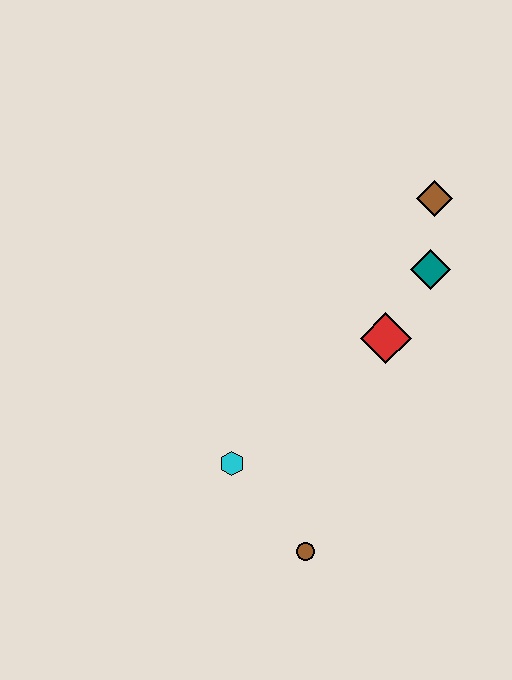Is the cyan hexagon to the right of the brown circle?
No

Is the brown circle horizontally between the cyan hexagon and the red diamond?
Yes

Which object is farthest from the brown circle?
The brown diamond is farthest from the brown circle.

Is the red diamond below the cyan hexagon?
No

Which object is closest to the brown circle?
The cyan hexagon is closest to the brown circle.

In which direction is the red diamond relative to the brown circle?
The red diamond is above the brown circle.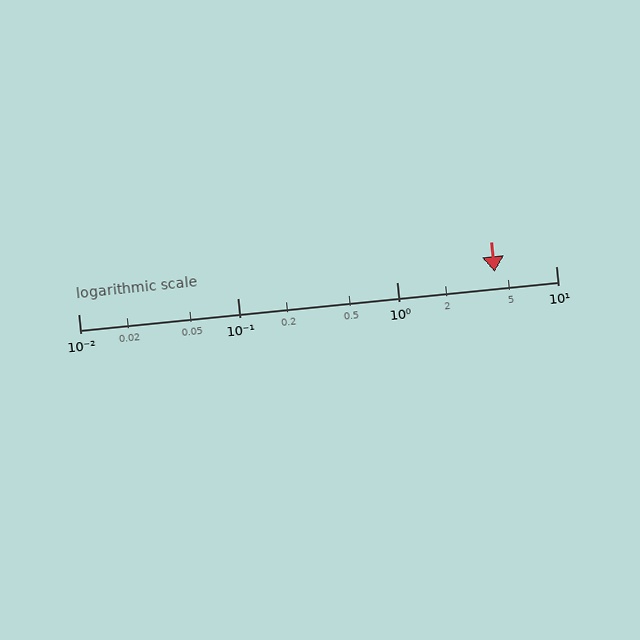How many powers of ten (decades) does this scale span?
The scale spans 3 decades, from 0.01 to 10.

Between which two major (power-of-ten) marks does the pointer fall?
The pointer is between 1 and 10.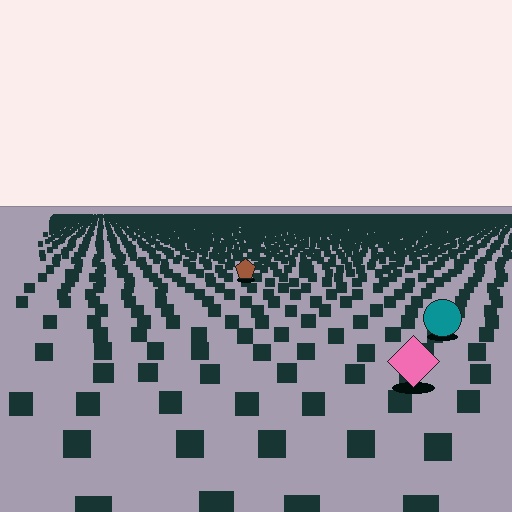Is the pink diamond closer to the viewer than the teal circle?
Yes. The pink diamond is closer — you can tell from the texture gradient: the ground texture is coarser near it.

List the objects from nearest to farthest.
From nearest to farthest: the pink diamond, the teal circle, the brown pentagon.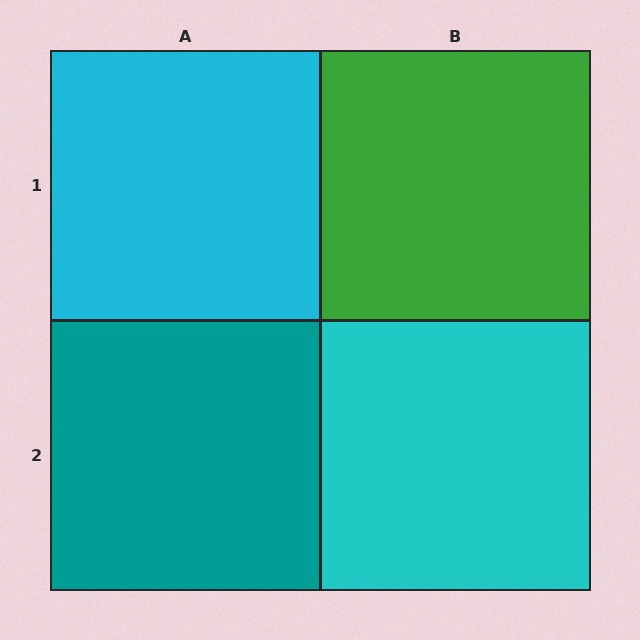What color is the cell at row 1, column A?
Cyan.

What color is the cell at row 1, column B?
Green.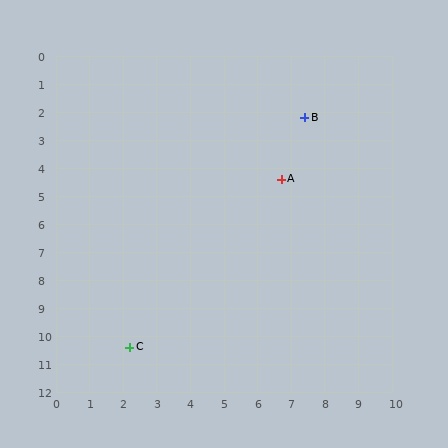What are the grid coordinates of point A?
Point A is at approximately (6.7, 4.4).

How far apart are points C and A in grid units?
Points C and A are about 7.5 grid units apart.